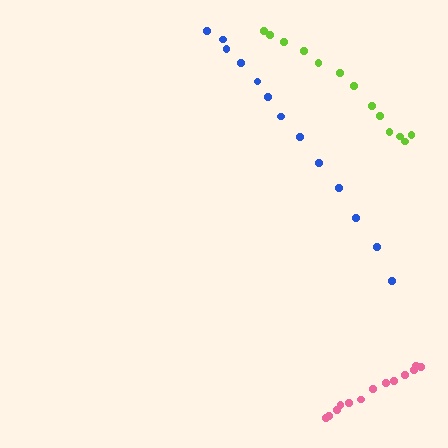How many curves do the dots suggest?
There are 3 distinct paths.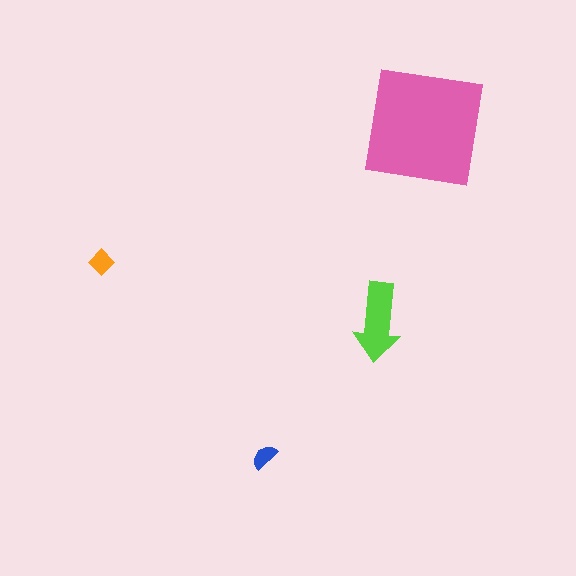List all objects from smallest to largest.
The blue semicircle, the orange diamond, the lime arrow, the pink square.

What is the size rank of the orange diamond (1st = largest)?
3rd.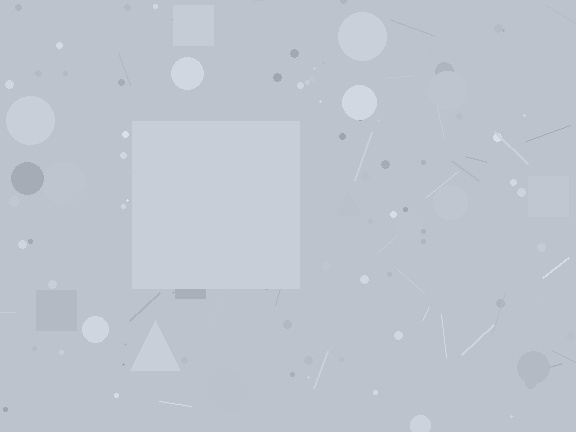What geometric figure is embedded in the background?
A square is embedded in the background.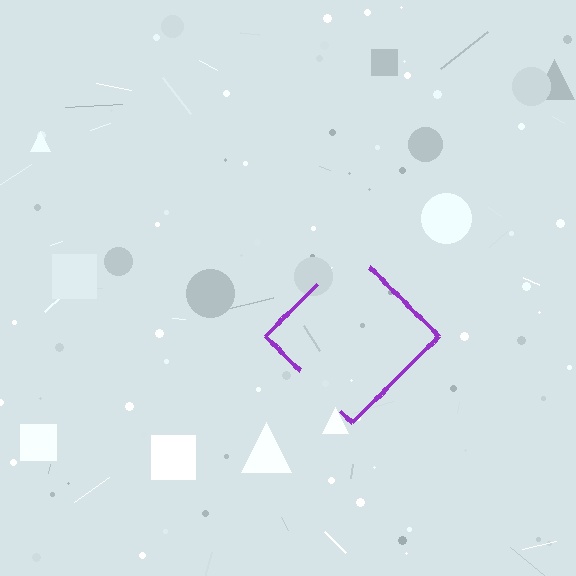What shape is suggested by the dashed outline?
The dashed outline suggests a diamond.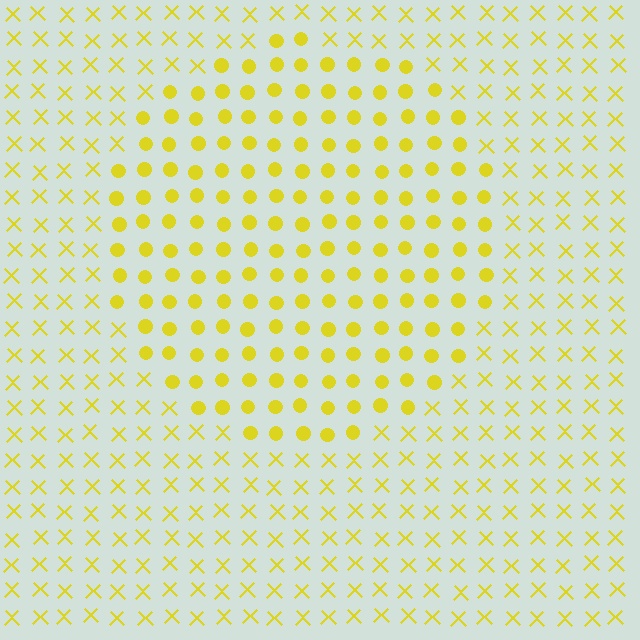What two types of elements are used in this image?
The image uses circles inside the circle region and X marks outside it.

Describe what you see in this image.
The image is filled with small yellow elements arranged in a uniform grid. A circle-shaped region contains circles, while the surrounding area contains X marks. The boundary is defined purely by the change in element shape.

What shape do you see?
I see a circle.